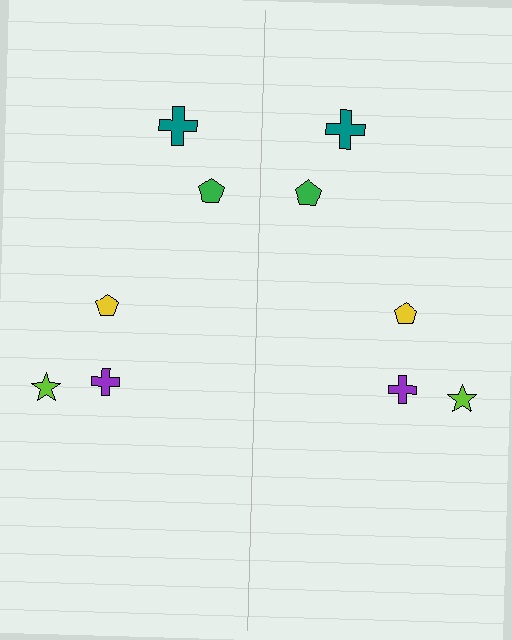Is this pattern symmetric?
Yes, this pattern has bilateral (reflection) symmetry.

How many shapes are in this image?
There are 10 shapes in this image.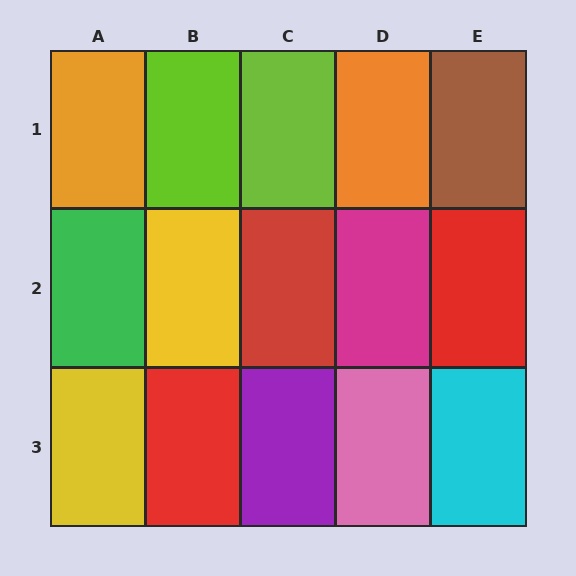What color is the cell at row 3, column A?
Yellow.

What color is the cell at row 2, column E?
Red.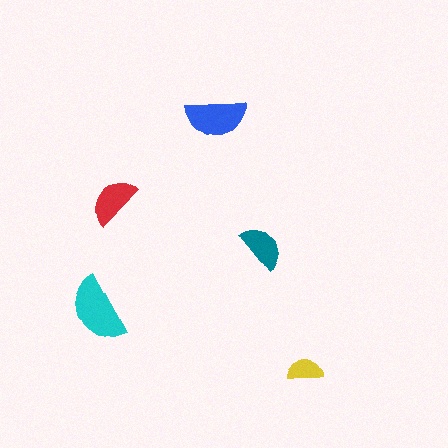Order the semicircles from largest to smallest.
the cyan one, the blue one, the red one, the teal one, the yellow one.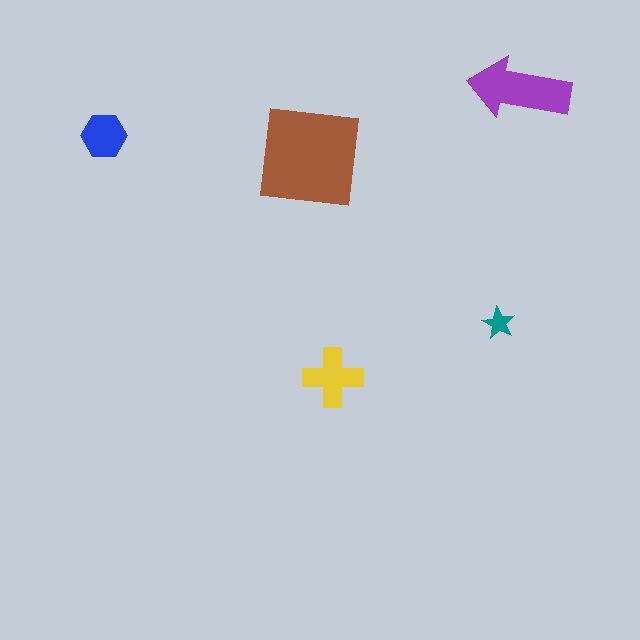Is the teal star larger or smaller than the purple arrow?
Smaller.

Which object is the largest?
The brown square.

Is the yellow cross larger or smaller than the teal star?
Larger.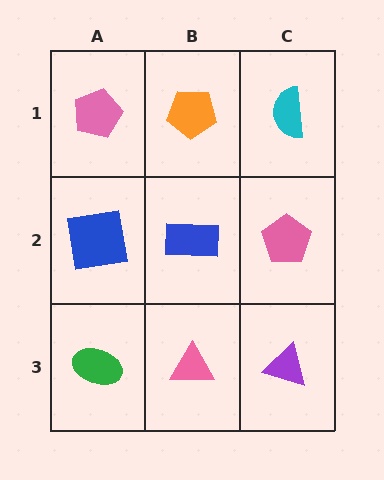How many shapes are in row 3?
3 shapes.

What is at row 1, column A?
A pink pentagon.